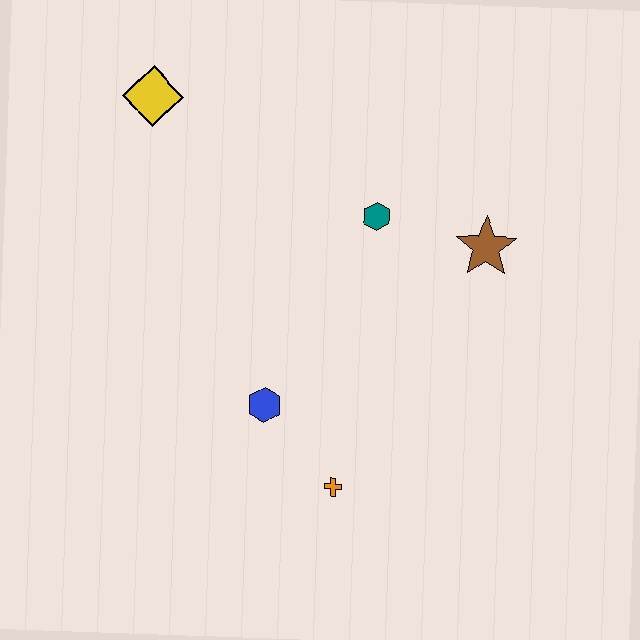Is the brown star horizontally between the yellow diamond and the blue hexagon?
No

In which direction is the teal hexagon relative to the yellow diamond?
The teal hexagon is to the right of the yellow diamond.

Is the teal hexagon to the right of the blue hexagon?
Yes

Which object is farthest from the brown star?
The yellow diamond is farthest from the brown star.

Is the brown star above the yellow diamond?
No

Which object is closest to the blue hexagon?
The orange cross is closest to the blue hexagon.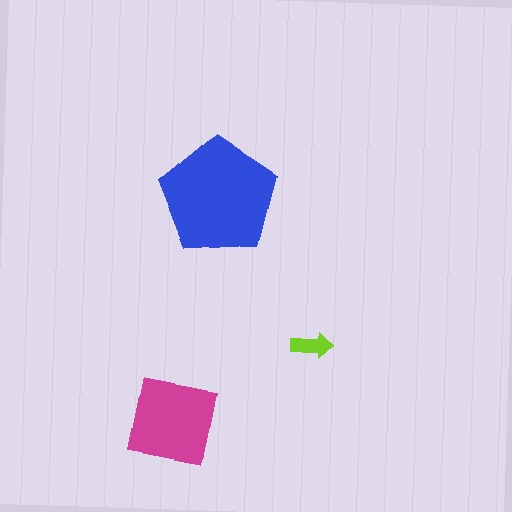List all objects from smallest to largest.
The lime arrow, the magenta square, the blue pentagon.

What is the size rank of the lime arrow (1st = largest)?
3rd.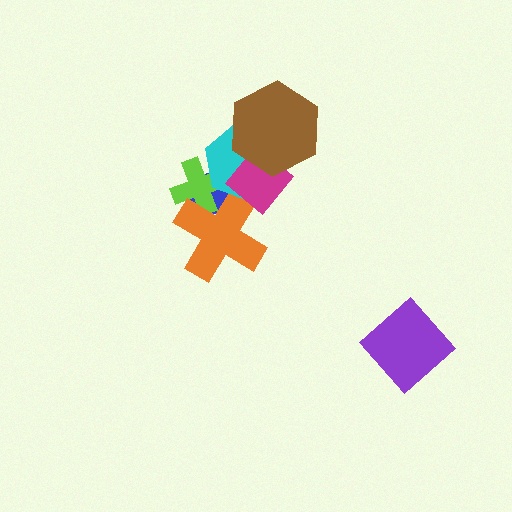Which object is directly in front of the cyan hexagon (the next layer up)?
The magenta diamond is directly in front of the cyan hexagon.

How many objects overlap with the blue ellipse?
4 objects overlap with the blue ellipse.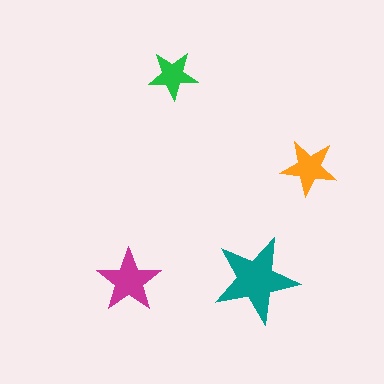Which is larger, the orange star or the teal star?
The teal one.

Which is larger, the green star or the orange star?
The orange one.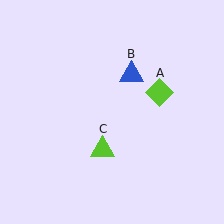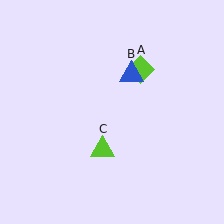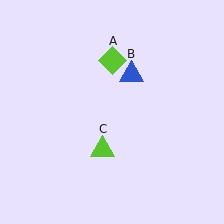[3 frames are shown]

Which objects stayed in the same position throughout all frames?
Blue triangle (object B) and lime triangle (object C) remained stationary.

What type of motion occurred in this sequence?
The lime diamond (object A) rotated counterclockwise around the center of the scene.